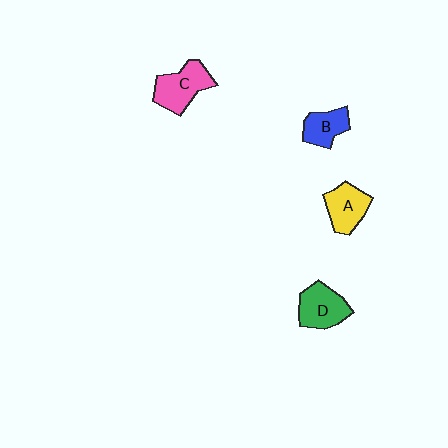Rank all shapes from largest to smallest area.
From largest to smallest: C (pink), D (green), A (yellow), B (blue).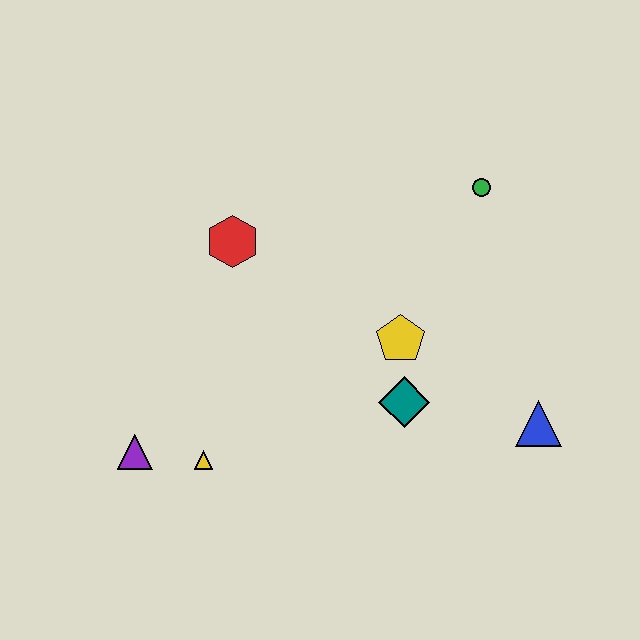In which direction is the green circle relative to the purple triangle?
The green circle is to the right of the purple triangle.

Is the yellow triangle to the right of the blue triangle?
No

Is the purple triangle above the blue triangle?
No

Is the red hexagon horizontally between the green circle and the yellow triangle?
Yes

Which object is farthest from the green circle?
The purple triangle is farthest from the green circle.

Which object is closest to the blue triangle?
The teal diamond is closest to the blue triangle.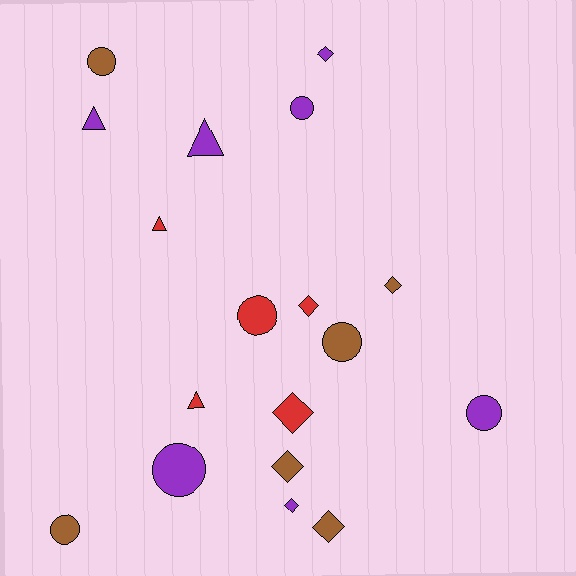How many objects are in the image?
There are 18 objects.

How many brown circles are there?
There are 3 brown circles.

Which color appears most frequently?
Purple, with 7 objects.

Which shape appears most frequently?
Diamond, with 7 objects.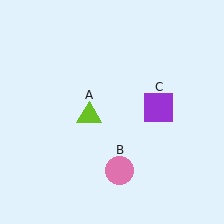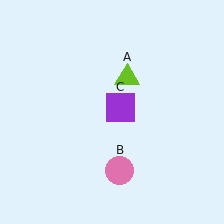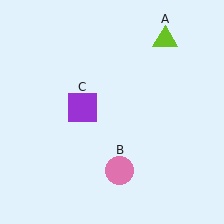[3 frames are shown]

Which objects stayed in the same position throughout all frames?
Pink circle (object B) remained stationary.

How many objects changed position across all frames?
2 objects changed position: lime triangle (object A), purple square (object C).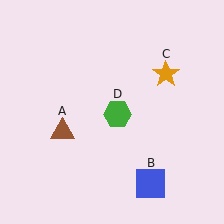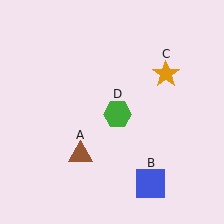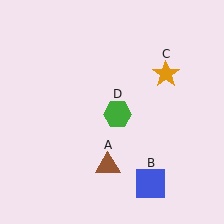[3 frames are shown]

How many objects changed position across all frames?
1 object changed position: brown triangle (object A).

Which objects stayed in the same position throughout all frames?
Blue square (object B) and orange star (object C) and green hexagon (object D) remained stationary.